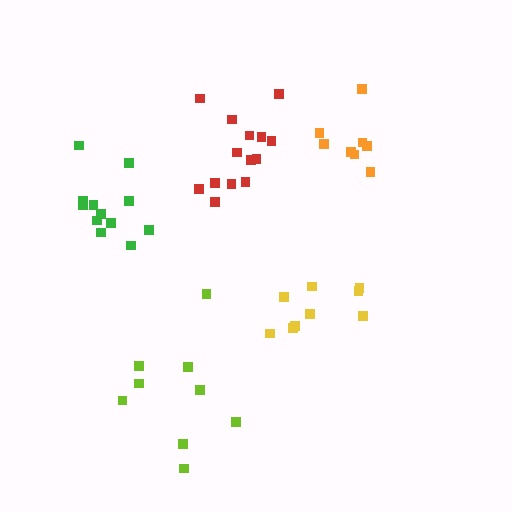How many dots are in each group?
Group 1: 9 dots, Group 2: 14 dots, Group 3: 9 dots, Group 4: 12 dots, Group 5: 8 dots (52 total).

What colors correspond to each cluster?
The clusters are colored: lime, red, yellow, green, orange.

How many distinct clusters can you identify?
There are 5 distinct clusters.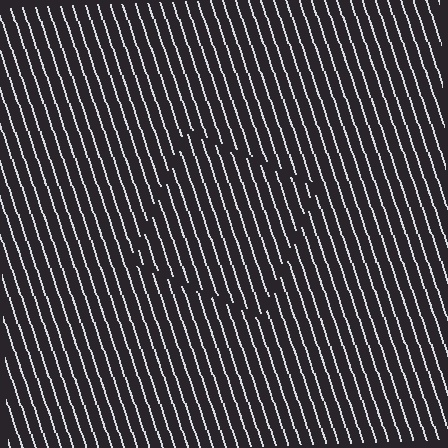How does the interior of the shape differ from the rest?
The interior of the shape contains the same grating, shifted by half a period — the contour is defined by the phase discontinuity where line-ends from the inner and outer gratings abut.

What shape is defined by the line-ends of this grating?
An illusory square. The interior of the shape contains the same grating, shifted by half a period — the contour is defined by the phase discontinuity where line-ends from the inner and outer gratings abut.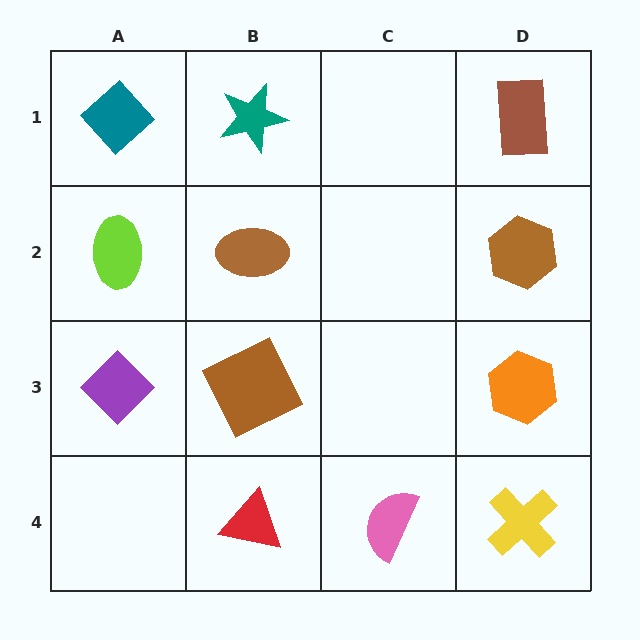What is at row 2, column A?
A lime ellipse.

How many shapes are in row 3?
3 shapes.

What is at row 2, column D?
A brown hexagon.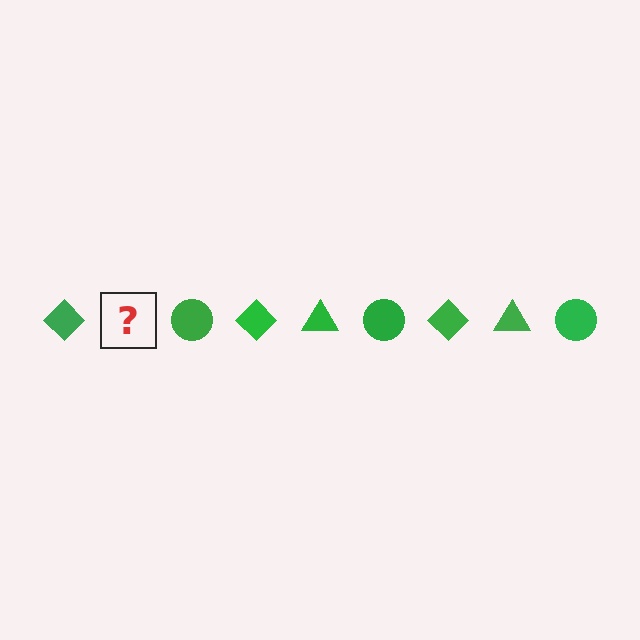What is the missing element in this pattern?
The missing element is a green triangle.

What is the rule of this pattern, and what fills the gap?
The rule is that the pattern cycles through diamond, triangle, circle shapes in green. The gap should be filled with a green triangle.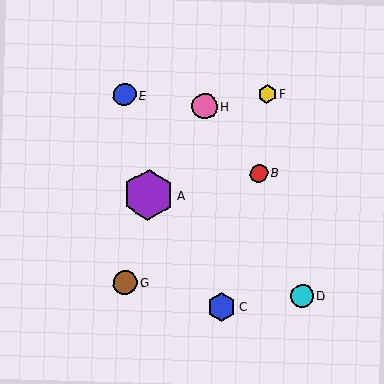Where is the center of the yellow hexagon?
The center of the yellow hexagon is at (267, 94).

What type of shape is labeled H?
Shape H is a pink circle.